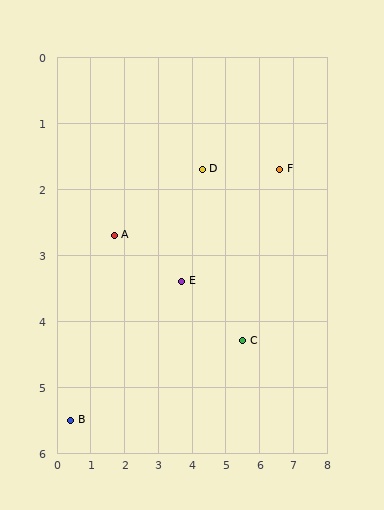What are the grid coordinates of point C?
Point C is at approximately (5.5, 4.3).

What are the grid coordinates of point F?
Point F is at approximately (6.6, 1.7).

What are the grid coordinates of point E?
Point E is at approximately (3.7, 3.4).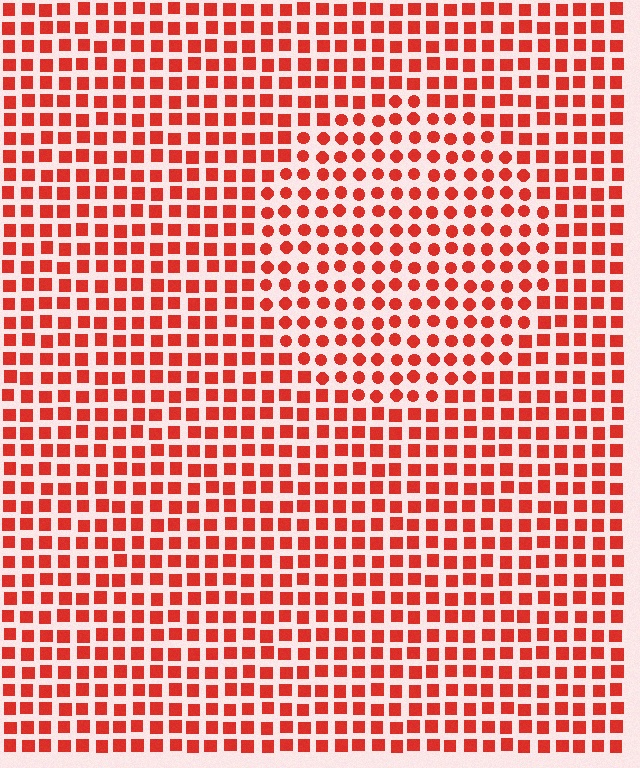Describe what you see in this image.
The image is filled with small red elements arranged in a uniform grid. A circle-shaped region contains circles, while the surrounding area contains squares. The boundary is defined purely by the change in element shape.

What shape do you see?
I see a circle.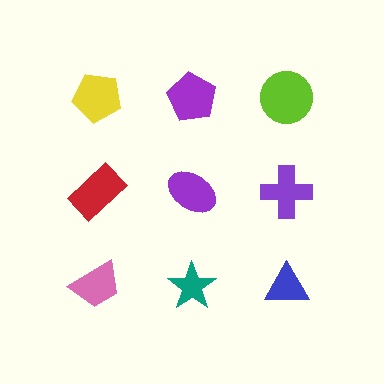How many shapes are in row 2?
3 shapes.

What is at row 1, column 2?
A purple pentagon.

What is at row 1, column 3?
A lime circle.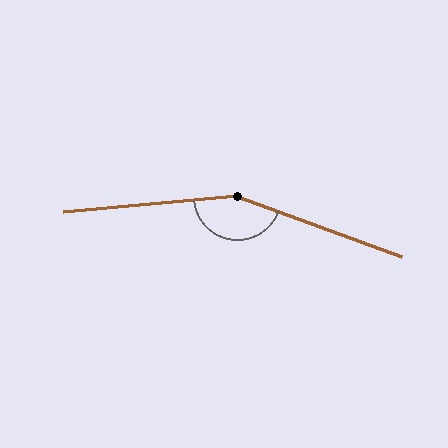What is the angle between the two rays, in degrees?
Approximately 154 degrees.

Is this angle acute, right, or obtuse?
It is obtuse.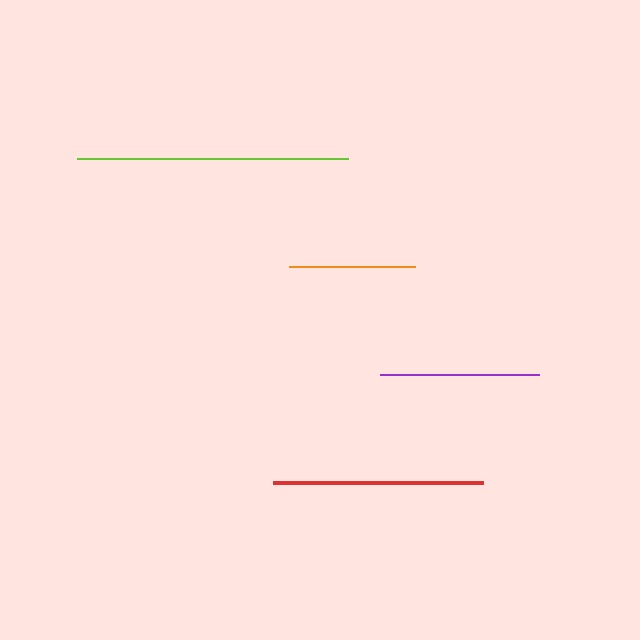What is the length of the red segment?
The red segment is approximately 210 pixels long.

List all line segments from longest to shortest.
From longest to shortest: lime, red, purple, orange.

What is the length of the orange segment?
The orange segment is approximately 126 pixels long.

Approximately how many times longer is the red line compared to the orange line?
The red line is approximately 1.7 times the length of the orange line.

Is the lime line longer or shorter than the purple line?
The lime line is longer than the purple line.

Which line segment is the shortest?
The orange line is the shortest at approximately 126 pixels.